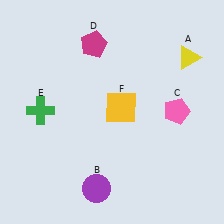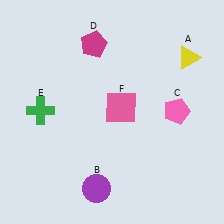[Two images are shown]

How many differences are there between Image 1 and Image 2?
There is 1 difference between the two images.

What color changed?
The square (F) changed from yellow in Image 1 to pink in Image 2.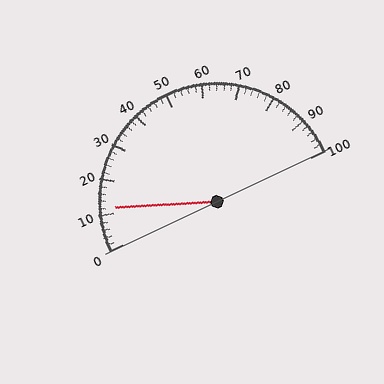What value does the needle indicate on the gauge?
The needle indicates approximately 12.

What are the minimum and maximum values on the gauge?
The gauge ranges from 0 to 100.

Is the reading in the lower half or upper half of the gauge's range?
The reading is in the lower half of the range (0 to 100).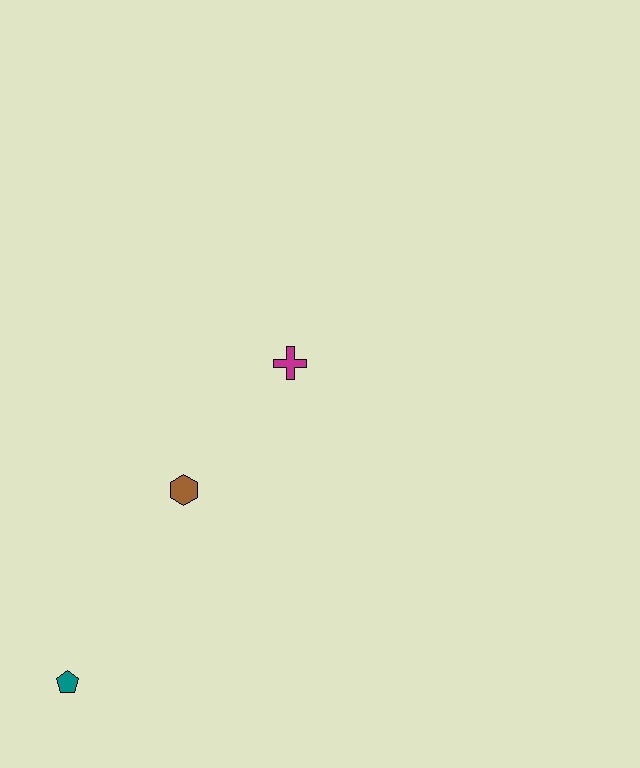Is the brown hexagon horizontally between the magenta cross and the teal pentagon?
Yes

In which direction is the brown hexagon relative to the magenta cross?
The brown hexagon is below the magenta cross.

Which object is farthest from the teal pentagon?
The magenta cross is farthest from the teal pentagon.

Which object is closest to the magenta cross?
The brown hexagon is closest to the magenta cross.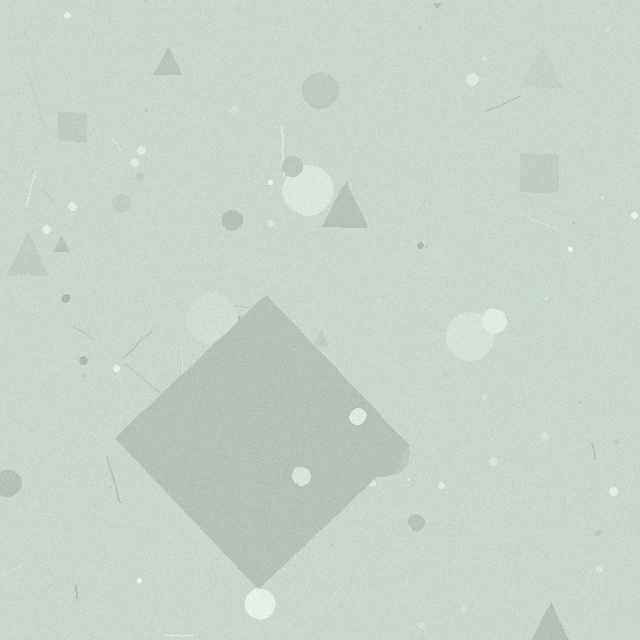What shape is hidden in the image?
A diamond is hidden in the image.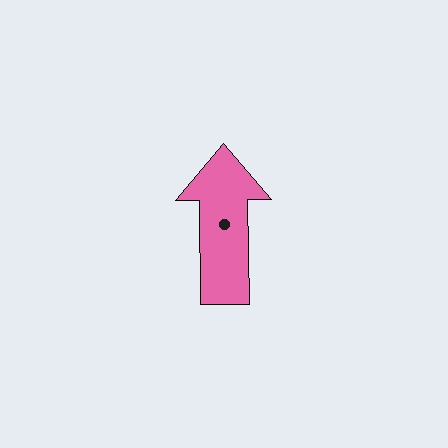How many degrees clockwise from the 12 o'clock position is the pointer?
Approximately 359 degrees.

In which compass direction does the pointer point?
North.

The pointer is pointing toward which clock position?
Roughly 12 o'clock.